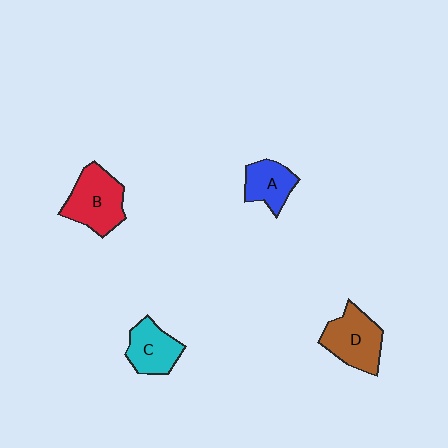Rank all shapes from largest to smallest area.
From largest to smallest: B (red), D (brown), C (cyan), A (blue).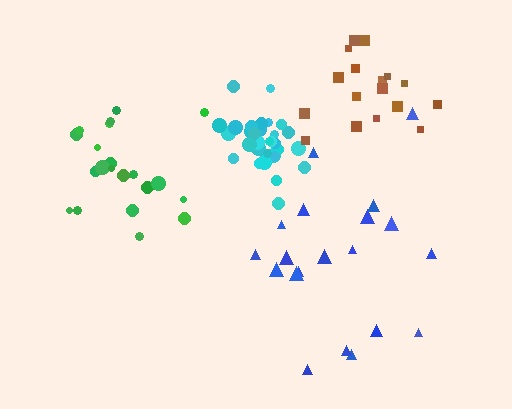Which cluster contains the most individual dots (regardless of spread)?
Cyan (33).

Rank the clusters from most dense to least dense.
cyan, brown, green, blue.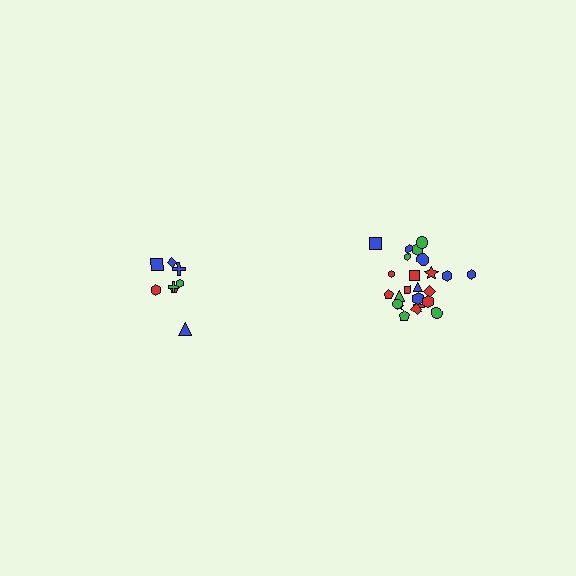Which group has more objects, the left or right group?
The right group.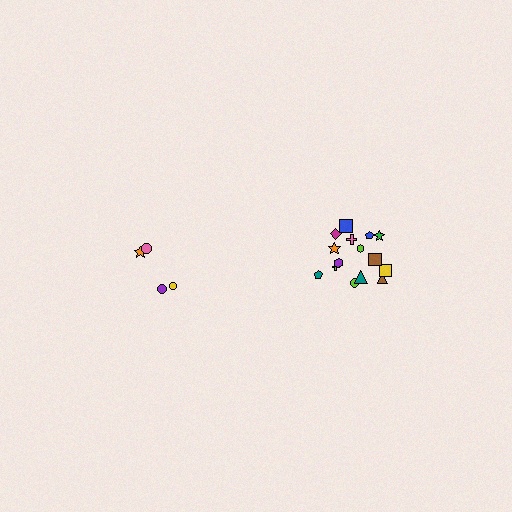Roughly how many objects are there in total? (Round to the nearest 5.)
Roughly 20 objects in total.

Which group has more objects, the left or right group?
The right group.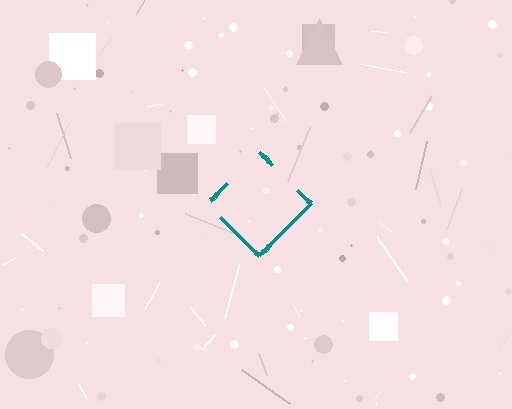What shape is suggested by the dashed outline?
The dashed outline suggests a diamond.